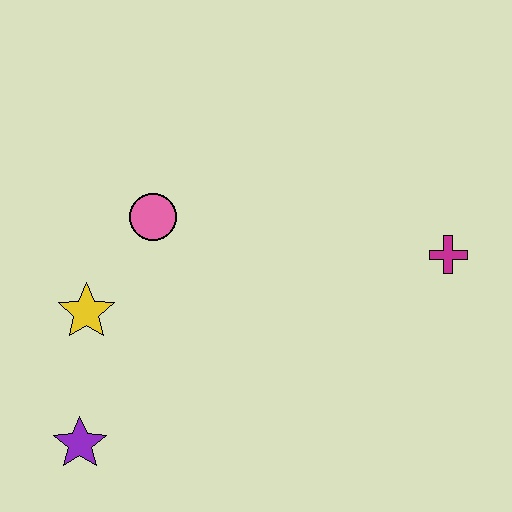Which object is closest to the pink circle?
The yellow star is closest to the pink circle.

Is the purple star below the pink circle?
Yes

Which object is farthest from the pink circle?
The magenta cross is farthest from the pink circle.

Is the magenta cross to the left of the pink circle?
No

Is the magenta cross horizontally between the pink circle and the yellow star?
No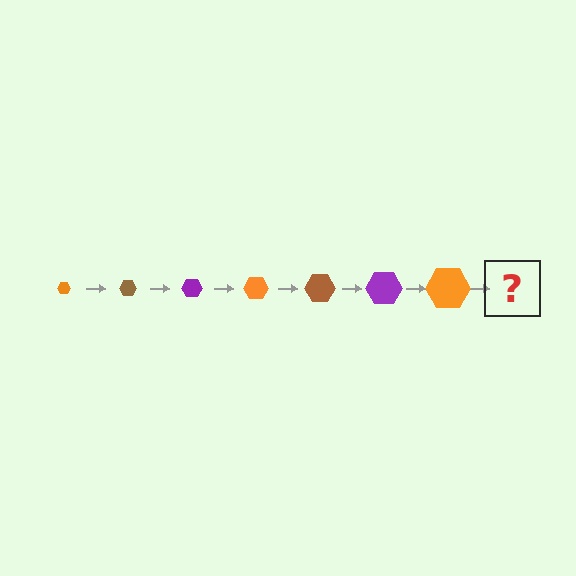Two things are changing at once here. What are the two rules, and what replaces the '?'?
The two rules are that the hexagon grows larger each step and the color cycles through orange, brown, and purple. The '?' should be a brown hexagon, larger than the previous one.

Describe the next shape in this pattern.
It should be a brown hexagon, larger than the previous one.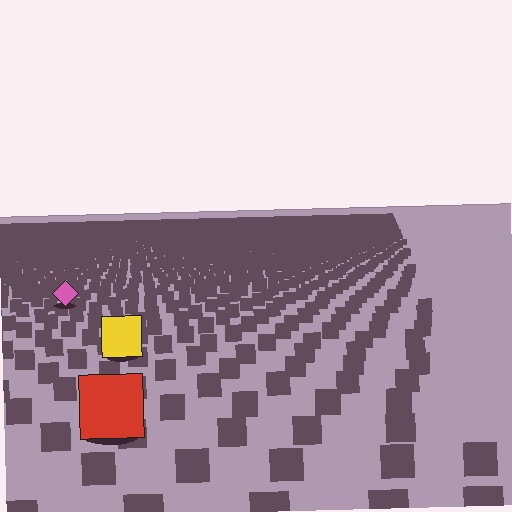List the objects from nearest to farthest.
From nearest to farthest: the red square, the yellow square, the pink diamond.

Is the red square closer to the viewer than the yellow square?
Yes. The red square is closer — you can tell from the texture gradient: the ground texture is coarser near it.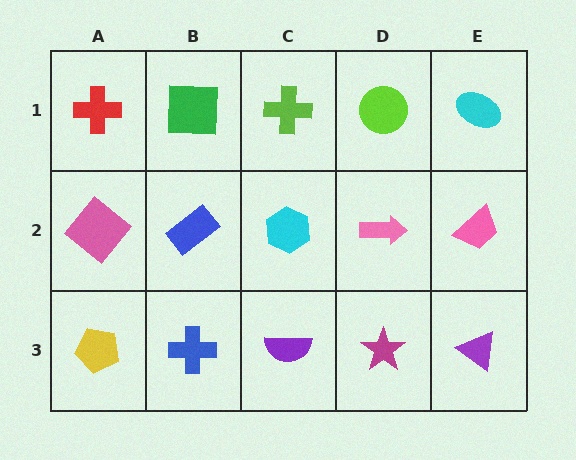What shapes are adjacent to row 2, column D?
A lime circle (row 1, column D), a magenta star (row 3, column D), a cyan hexagon (row 2, column C), a pink trapezoid (row 2, column E).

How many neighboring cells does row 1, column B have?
3.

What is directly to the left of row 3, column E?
A magenta star.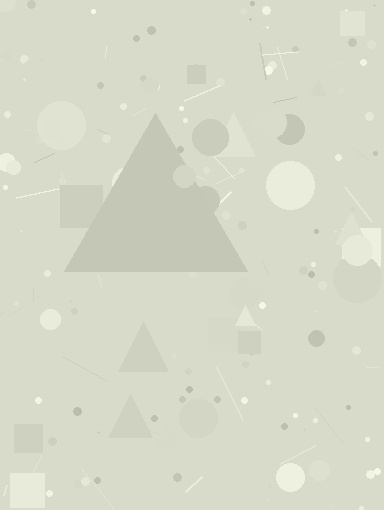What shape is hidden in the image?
A triangle is hidden in the image.